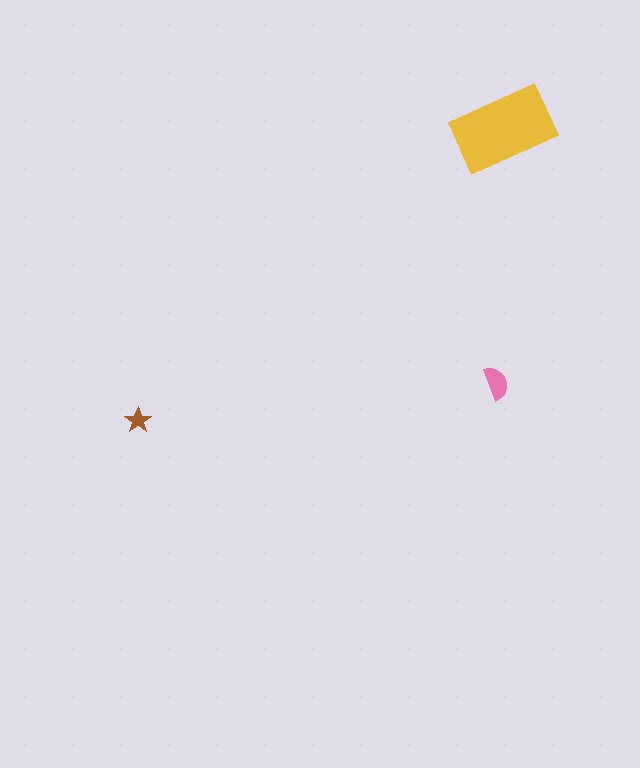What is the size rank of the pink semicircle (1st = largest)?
2nd.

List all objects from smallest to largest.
The brown star, the pink semicircle, the yellow rectangle.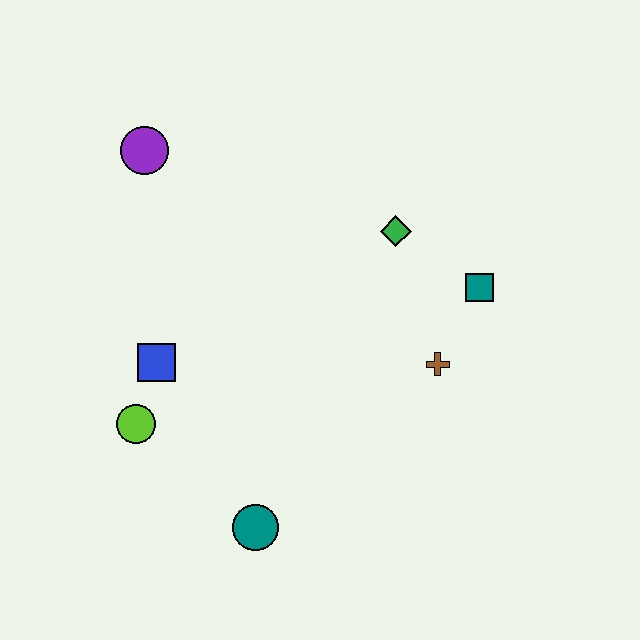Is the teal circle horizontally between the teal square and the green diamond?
No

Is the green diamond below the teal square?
No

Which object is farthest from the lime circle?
The teal square is farthest from the lime circle.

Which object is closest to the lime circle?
The blue square is closest to the lime circle.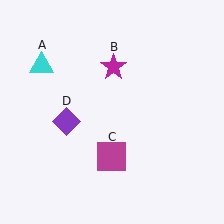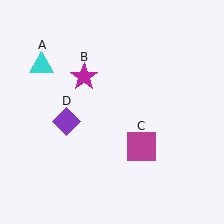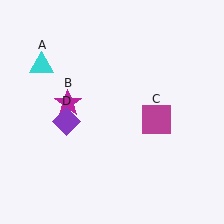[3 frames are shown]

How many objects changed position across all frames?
2 objects changed position: magenta star (object B), magenta square (object C).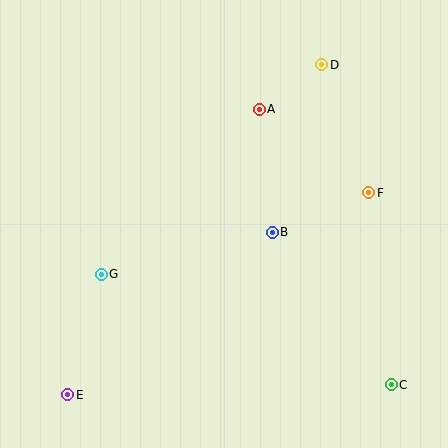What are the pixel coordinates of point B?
Point B is at (272, 232).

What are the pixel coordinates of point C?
Point C is at (391, 385).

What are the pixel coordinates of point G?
Point G is at (101, 274).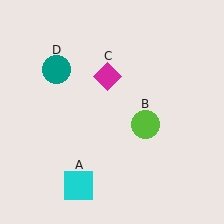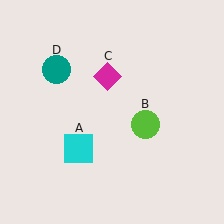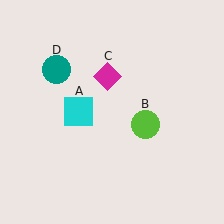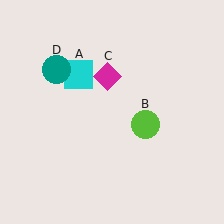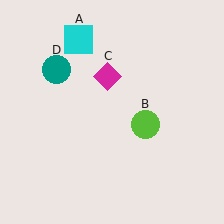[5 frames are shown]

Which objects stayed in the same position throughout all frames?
Lime circle (object B) and magenta diamond (object C) and teal circle (object D) remained stationary.